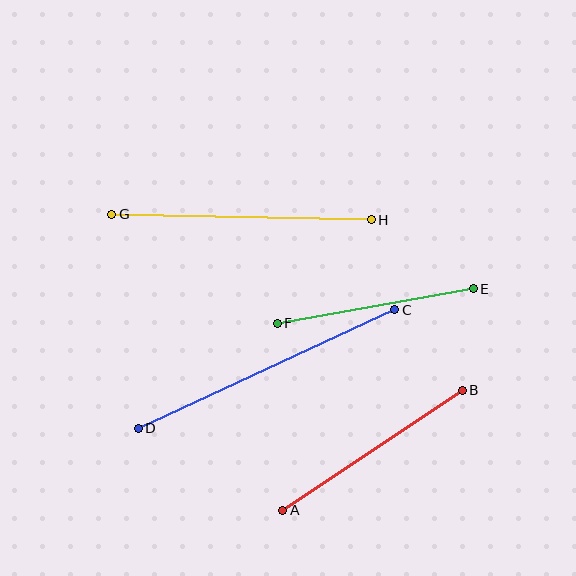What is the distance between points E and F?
The distance is approximately 199 pixels.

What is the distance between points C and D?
The distance is approximately 283 pixels.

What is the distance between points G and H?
The distance is approximately 259 pixels.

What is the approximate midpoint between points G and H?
The midpoint is at approximately (242, 217) pixels.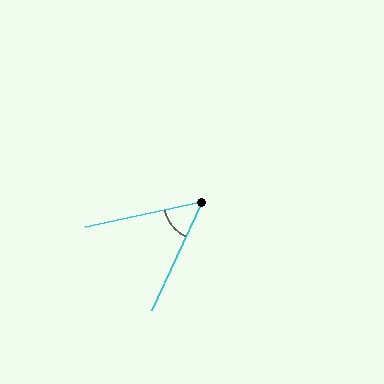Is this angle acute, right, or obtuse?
It is acute.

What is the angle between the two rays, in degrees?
Approximately 53 degrees.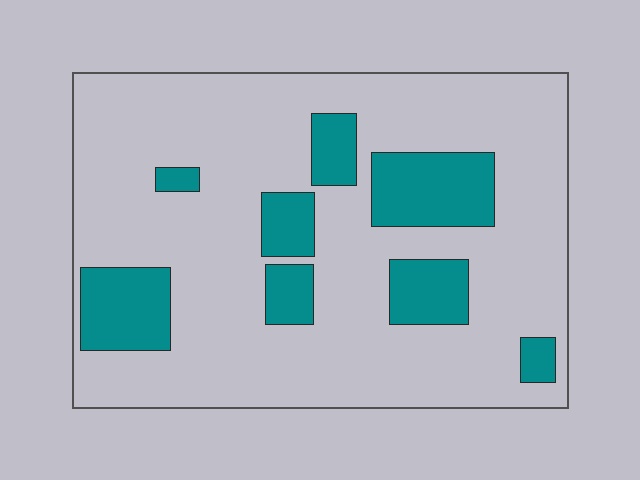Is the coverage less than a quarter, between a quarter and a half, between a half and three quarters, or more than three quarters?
Less than a quarter.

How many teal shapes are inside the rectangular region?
8.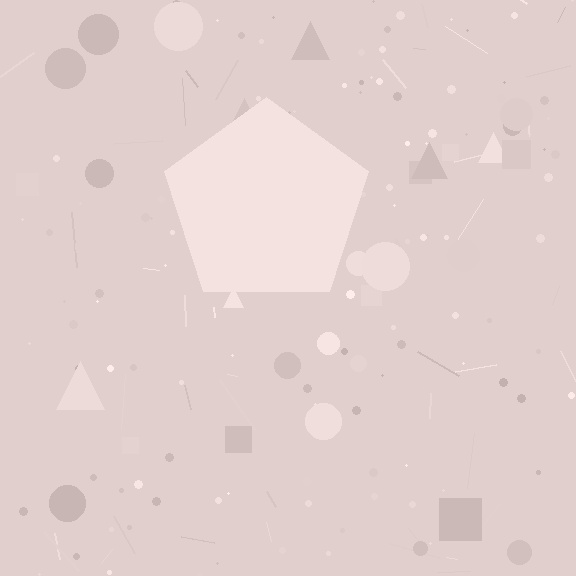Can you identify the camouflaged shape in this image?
The camouflaged shape is a pentagon.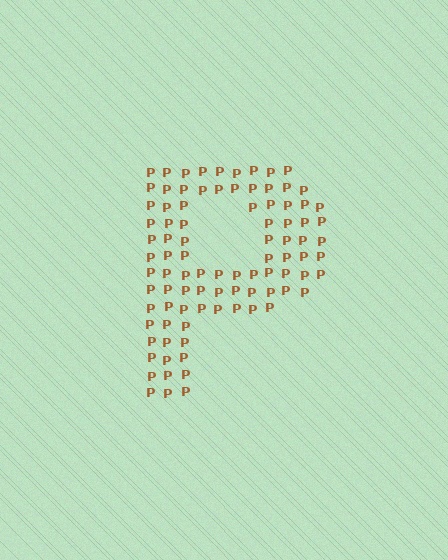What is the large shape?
The large shape is the letter P.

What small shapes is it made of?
It is made of small letter P's.